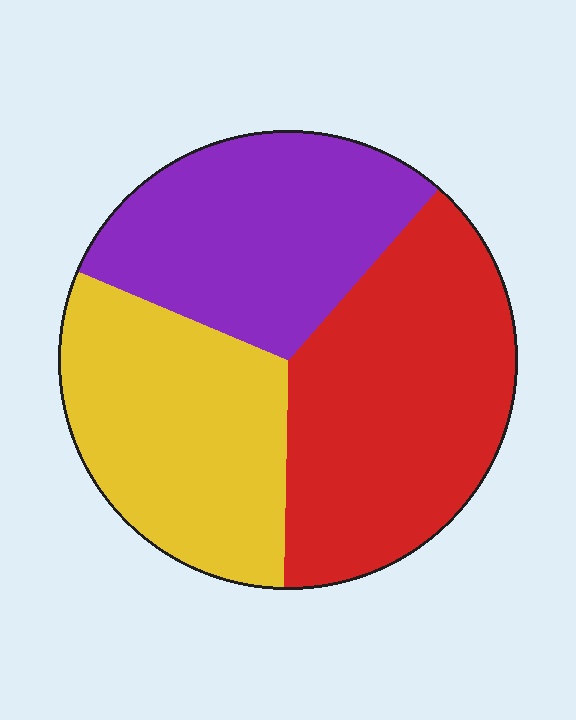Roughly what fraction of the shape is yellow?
Yellow takes up about one third (1/3) of the shape.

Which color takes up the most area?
Red, at roughly 40%.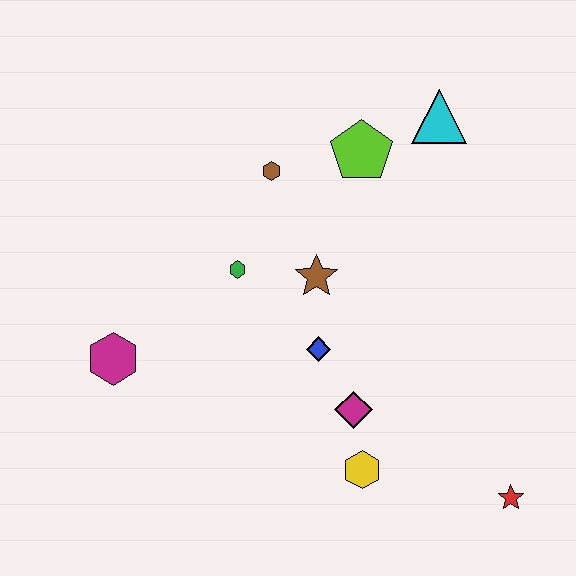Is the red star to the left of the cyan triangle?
No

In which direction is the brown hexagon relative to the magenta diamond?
The brown hexagon is above the magenta diamond.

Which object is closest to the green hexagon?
The brown star is closest to the green hexagon.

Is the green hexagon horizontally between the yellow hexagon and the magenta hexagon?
Yes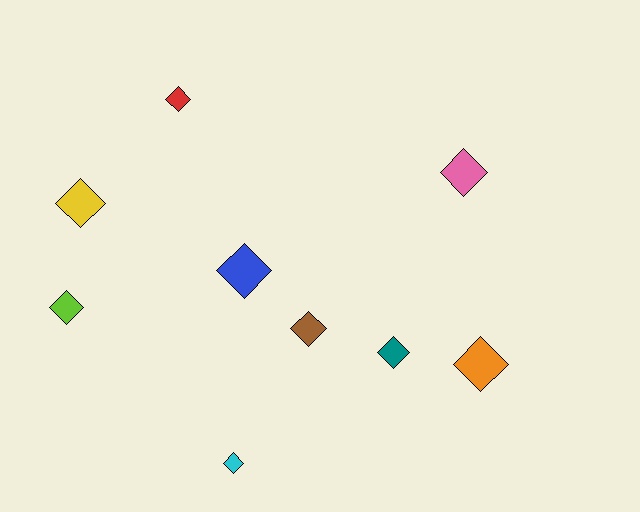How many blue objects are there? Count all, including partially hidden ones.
There is 1 blue object.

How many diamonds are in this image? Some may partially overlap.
There are 9 diamonds.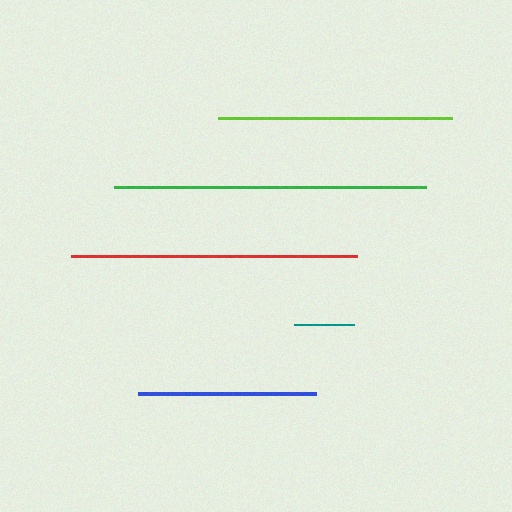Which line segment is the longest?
The green line is the longest at approximately 312 pixels.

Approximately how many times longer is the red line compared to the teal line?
The red line is approximately 4.7 times the length of the teal line.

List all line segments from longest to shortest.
From longest to shortest: green, red, lime, blue, teal.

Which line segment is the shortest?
The teal line is the shortest at approximately 61 pixels.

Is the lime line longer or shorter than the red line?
The red line is longer than the lime line.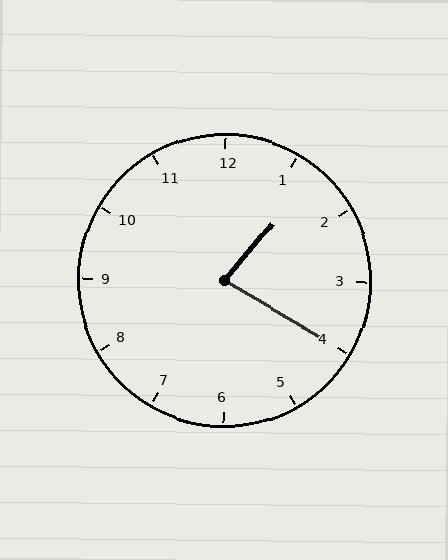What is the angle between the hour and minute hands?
Approximately 80 degrees.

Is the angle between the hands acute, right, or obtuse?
It is acute.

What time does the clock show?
1:20.